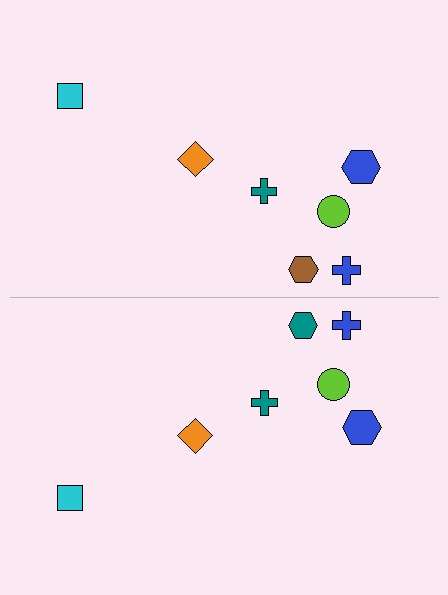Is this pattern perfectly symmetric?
No, the pattern is not perfectly symmetric. The teal hexagon on the bottom side breaks the symmetry — its mirror counterpart is brown.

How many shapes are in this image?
There are 14 shapes in this image.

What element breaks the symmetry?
The teal hexagon on the bottom side breaks the symmetry — its mirror counterpart is brown.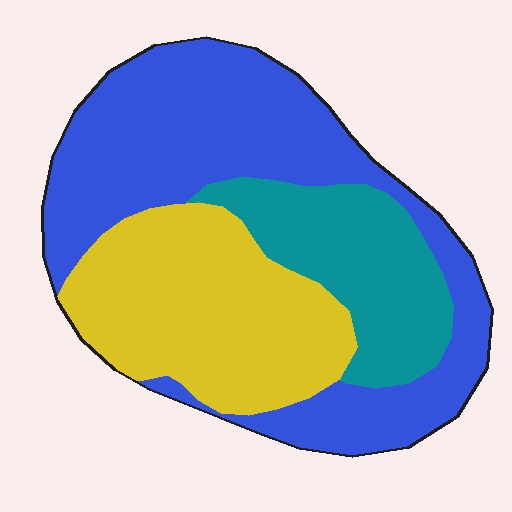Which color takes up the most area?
Blue, at roughly 45%.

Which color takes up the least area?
Teal, at roughly 20%.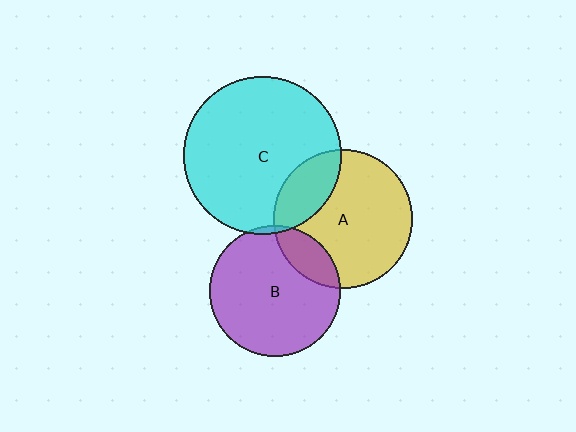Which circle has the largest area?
Circle C (cyan).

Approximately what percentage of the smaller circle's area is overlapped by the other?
Approximately 15%.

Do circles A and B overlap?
Yes.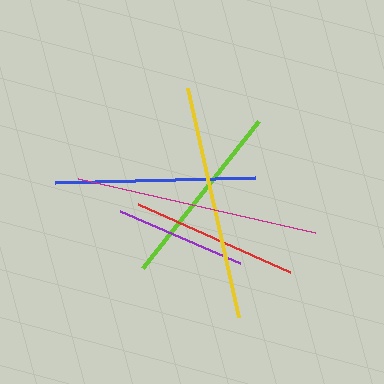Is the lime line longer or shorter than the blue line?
The blue line is longer than the lime line.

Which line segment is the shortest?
The purple line is the shortest at approximately 130 pixels.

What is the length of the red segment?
The red segment is approximately 167 pixels long.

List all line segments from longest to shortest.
From longest to shortest: magenta, yellow, blue, lime, red, purple.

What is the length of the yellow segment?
The yellow segment is approximately 234 pixels long.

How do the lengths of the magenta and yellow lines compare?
The magenta and yellow lines are approximately the same length.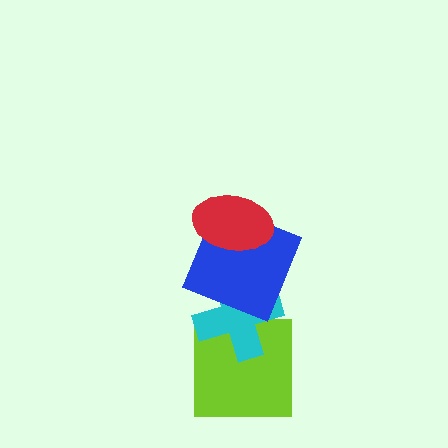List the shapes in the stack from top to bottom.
From top to bottom: the red ellipse, the blue square, the cyan cross, the lime square.